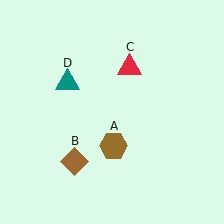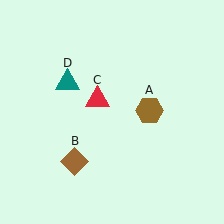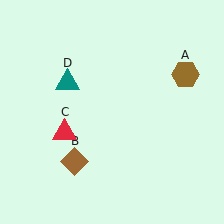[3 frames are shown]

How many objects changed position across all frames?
2 objects changed position: brown hexagon (object A), red triangle (object C).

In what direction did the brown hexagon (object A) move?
The brown hexagon (object A) moved up and to the right.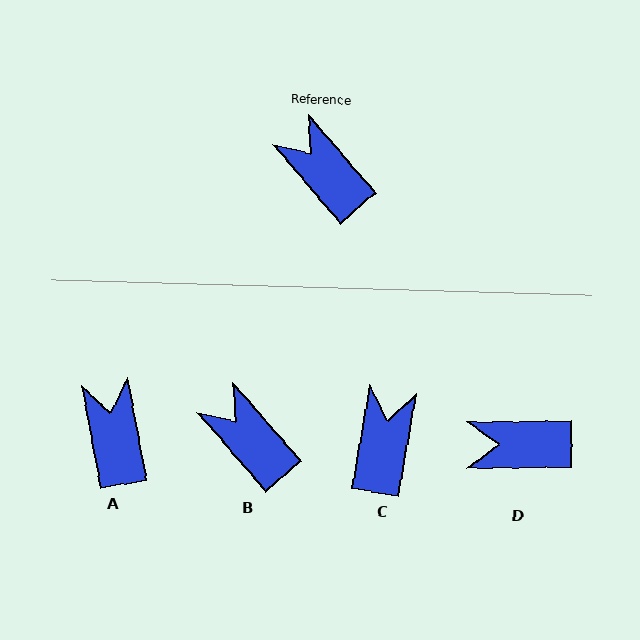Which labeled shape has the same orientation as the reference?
B.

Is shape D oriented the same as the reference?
No, it is off by about 50 degrees.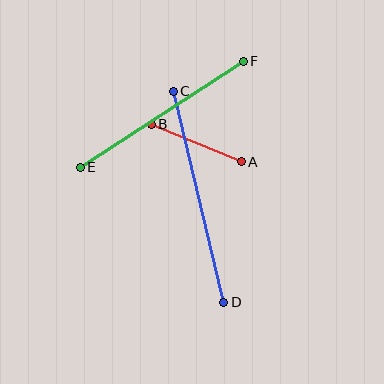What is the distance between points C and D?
The distance is approximately 217 pixels.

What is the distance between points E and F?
The distance is approximately 194 pixels.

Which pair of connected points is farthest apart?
Points C and D are farthest apart.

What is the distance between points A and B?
The distance is approximately 97 pixels.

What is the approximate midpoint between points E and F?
The midpoint is at approximately (162, 114) pixels.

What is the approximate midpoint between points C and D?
The midpoint is at approximately (198, 197) pixels.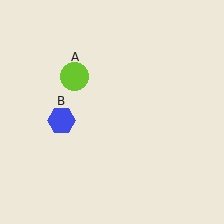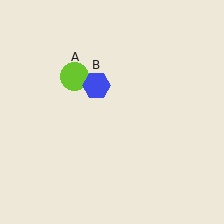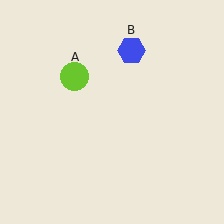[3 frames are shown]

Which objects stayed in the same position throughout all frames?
Lime circle (object A) remained stationary.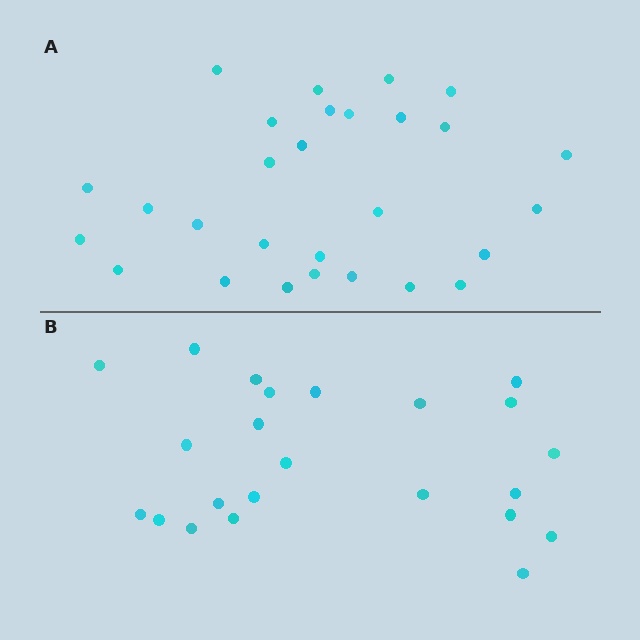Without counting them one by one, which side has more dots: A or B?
Region A (the top region) has more dots.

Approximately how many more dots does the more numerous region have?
Region A has about 5 more dots than region B.